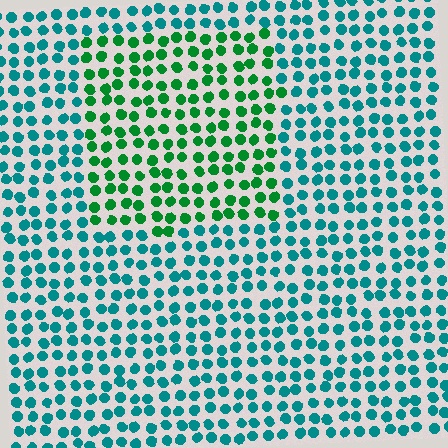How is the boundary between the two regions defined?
The boundary is defined purely by a slight shift in hue (about 43 degrees). Spacing, size, and orientation are identical on both sides.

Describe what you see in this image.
The image is filled with small teal elements in a uniform arrangement. A rectangle-shaped region is visible where the elements are tinted to a slightly different hue, forming a subtle color boundary.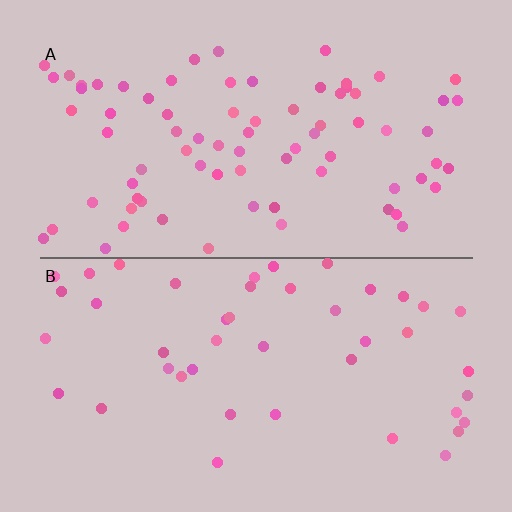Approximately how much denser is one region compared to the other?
Approximately 1.8× — region A over region B.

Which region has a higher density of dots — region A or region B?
A (the top).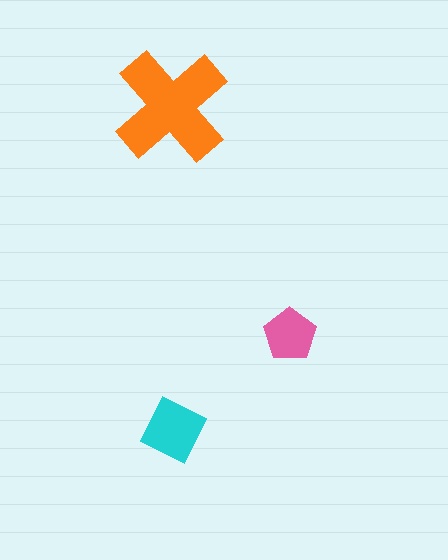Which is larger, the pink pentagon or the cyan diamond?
The cyan diamond.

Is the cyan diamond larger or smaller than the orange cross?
Smaller.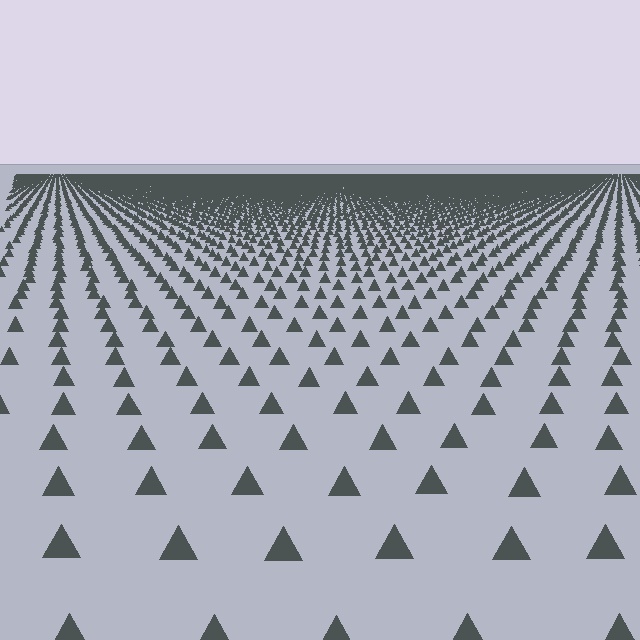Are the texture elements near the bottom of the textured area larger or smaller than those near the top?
Larger. Near the bottom, elements are closer to the viewer and appear at a bigger on-screen size.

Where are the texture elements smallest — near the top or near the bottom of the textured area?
Near the top.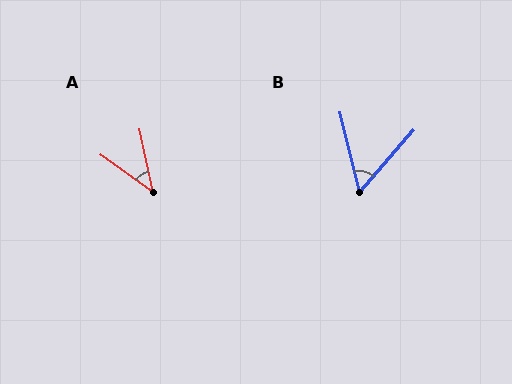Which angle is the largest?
B, at approximately 55 degrees.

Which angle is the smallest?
A, at approximately 42 degrees.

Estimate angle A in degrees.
Approximately 42 degrees.